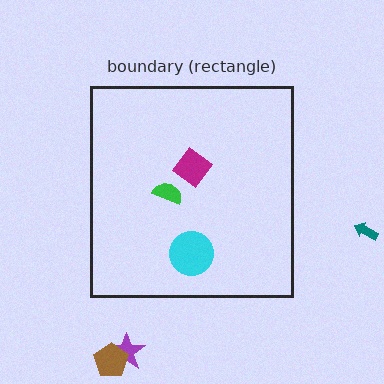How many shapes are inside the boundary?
3 inside, 3 outside.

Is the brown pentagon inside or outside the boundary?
Outside.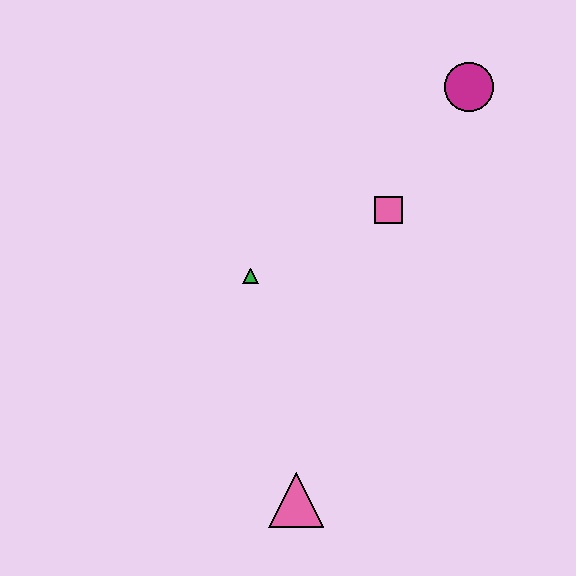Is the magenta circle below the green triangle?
No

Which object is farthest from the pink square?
The pink triangle is farthest from the pink square.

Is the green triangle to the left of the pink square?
Yes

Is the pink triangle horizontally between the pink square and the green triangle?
Yes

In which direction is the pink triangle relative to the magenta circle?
The pink triangle is below the magenta circle.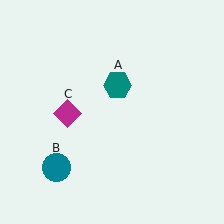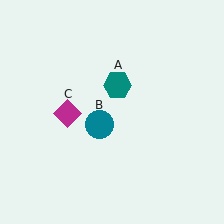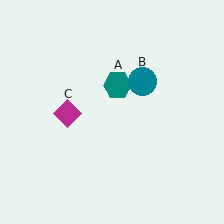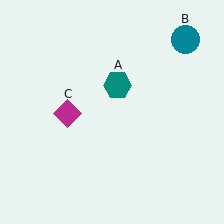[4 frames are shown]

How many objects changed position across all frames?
1 object changed position: teal circle (object B).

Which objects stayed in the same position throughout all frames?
Teal hexagon (object A) and magenta diamond (object C) remained stationary.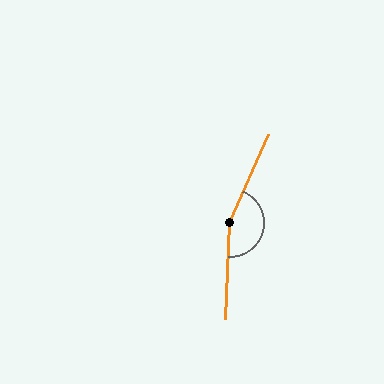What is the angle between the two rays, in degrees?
Approximately 158 degrees.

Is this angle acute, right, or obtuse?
It is obtuse.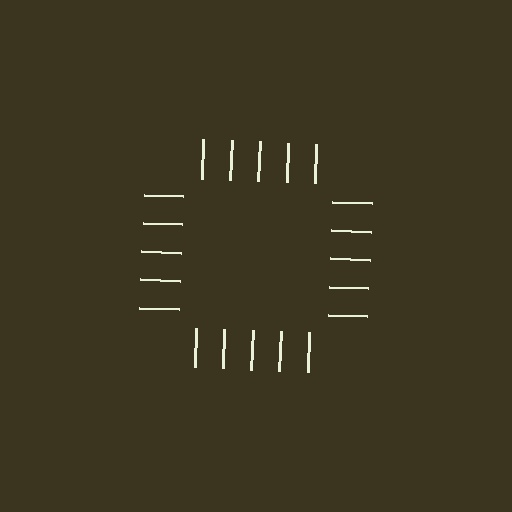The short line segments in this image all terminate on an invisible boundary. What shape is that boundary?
An illusory square — the line segments terminate on its edges but no continuous stroke is drawn.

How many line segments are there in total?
20 — 5 along each of the 4 edges.